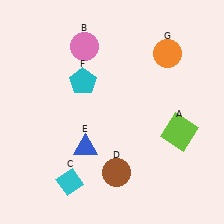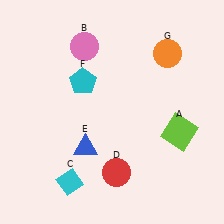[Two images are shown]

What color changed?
The circle (D) changed from brown in Image 1 to red in Image 2.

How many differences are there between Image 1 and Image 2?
There is 1 difference between the two images.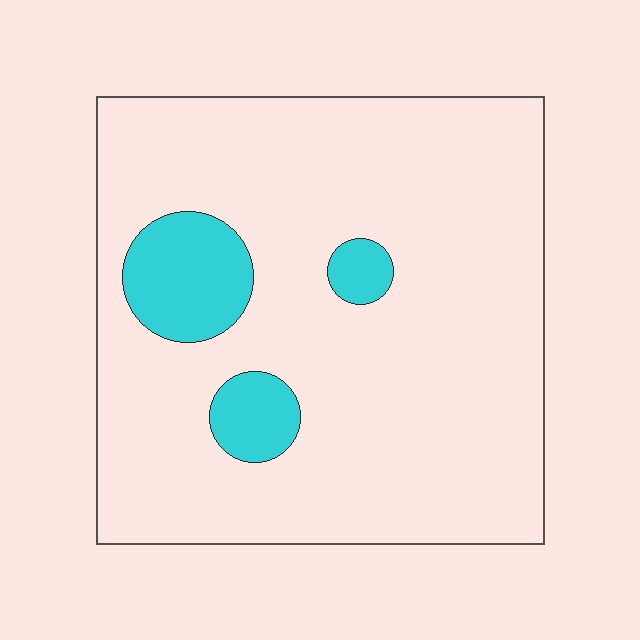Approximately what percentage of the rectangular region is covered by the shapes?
Approximately 10%.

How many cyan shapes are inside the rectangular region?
3.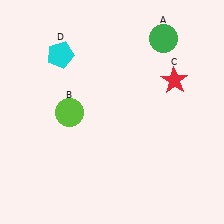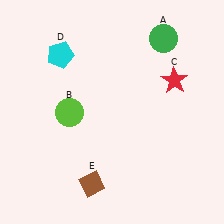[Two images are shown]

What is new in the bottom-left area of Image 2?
A brown diamond (E) was added in the bottom-left area of Image 2.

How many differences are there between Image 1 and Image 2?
There is 1 difference between the two images.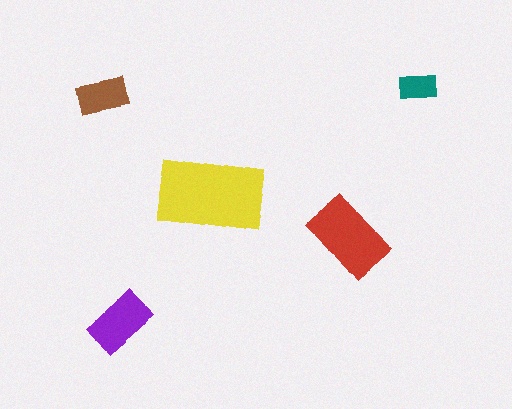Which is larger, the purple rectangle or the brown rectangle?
The purple one.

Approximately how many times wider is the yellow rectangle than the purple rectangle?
About 1.5 times wider.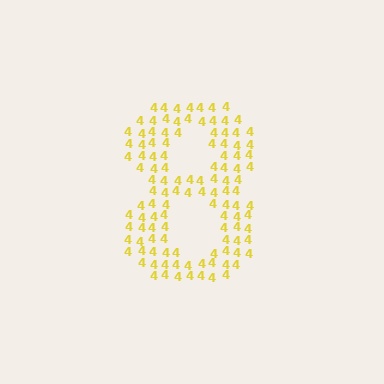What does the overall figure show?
The overall figure shows the digit 8.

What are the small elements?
The small elements are digit 4's.